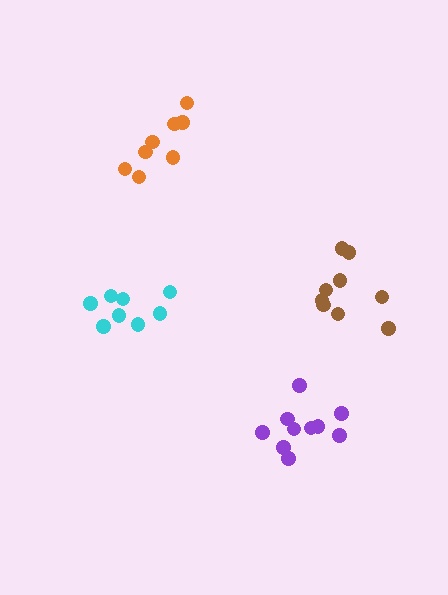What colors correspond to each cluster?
The clusters are colored: cyan, orange, brown, purple.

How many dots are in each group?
Group 1: 8 dots, Group 2: 8 dots, Group 3: 9 dots, Group 4: 10 dots (35 total).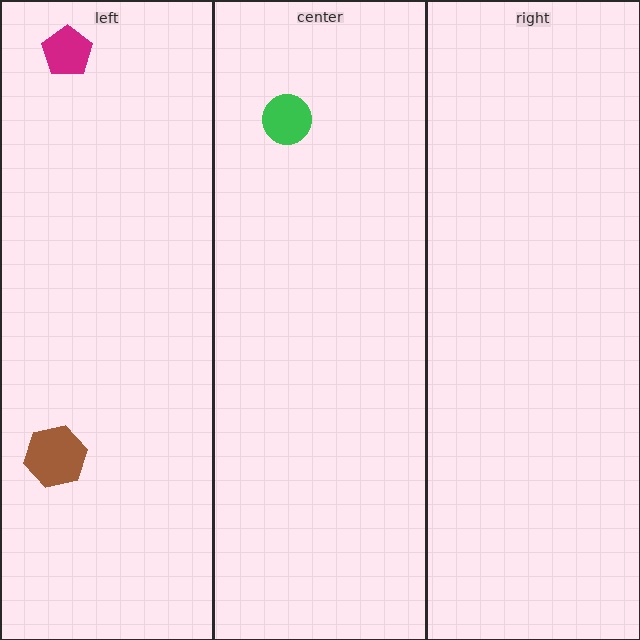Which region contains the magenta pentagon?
The left region.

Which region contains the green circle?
The center region.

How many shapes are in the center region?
1.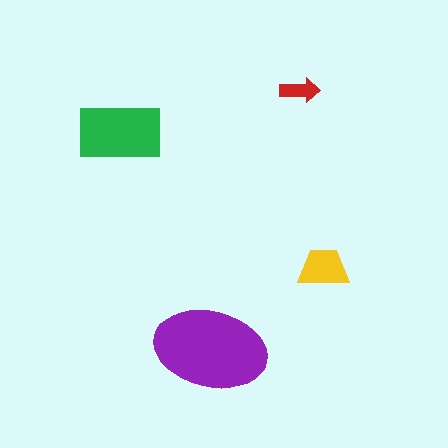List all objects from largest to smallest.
The purple ellipse, the green rectangle, the yellow trapezoid, the red arrow.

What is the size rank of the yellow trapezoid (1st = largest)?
3rd.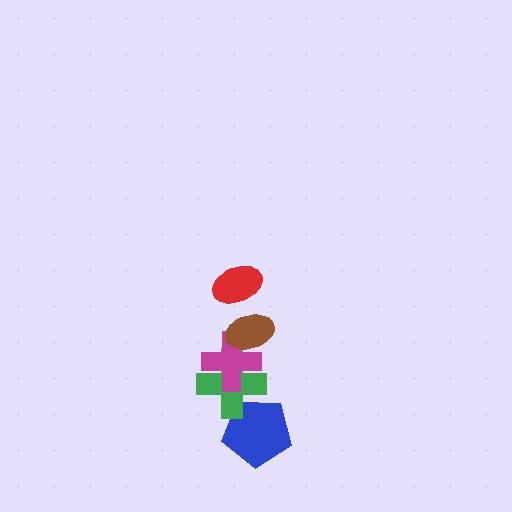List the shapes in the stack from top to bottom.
From top to bottom: the red ellipse, the brown ellipse, the magenta cross, the green cross, the blue pentagon.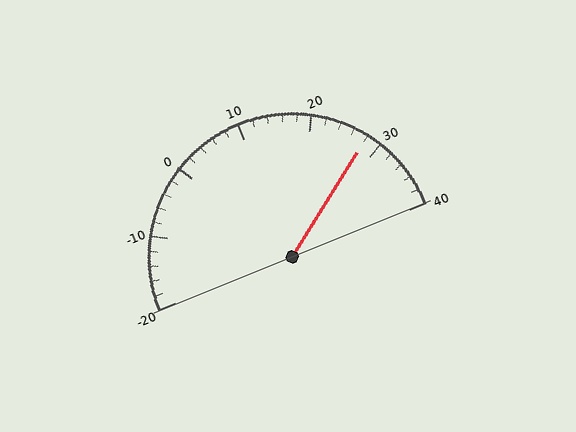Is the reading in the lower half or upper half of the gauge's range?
The reading is in the upper half of the range (-20 to 40).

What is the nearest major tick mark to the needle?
The nearest major tick mark is 30.